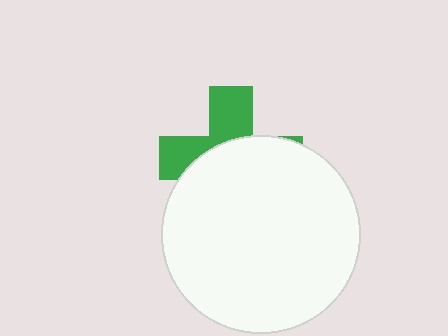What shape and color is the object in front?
The object in front is a white circle.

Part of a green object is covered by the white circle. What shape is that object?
It is a cross.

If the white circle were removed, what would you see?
You would see the complete green cross.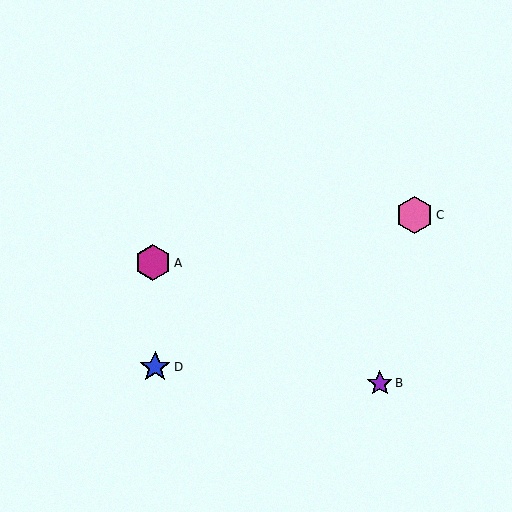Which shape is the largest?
The pink hexagon (labeled C) is the largest.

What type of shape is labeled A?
Shape A is a magenta hexagon.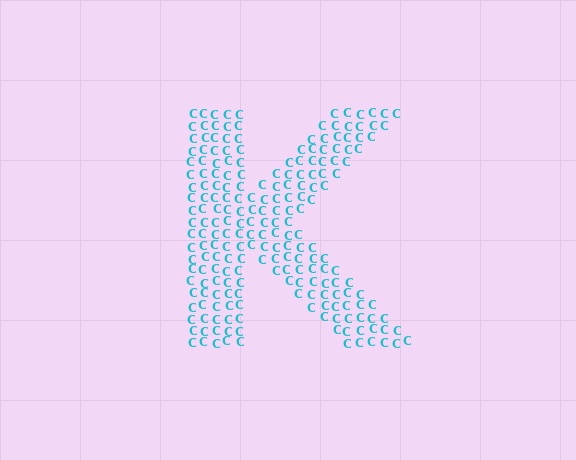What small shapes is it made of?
It is made of small letter C's.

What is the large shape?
The large shape is the letter K.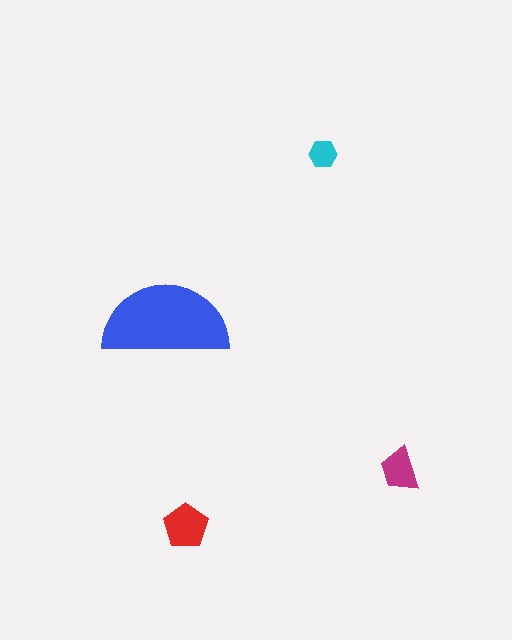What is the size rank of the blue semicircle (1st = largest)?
1st.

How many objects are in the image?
There are 4 objects in the image.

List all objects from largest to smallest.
The blue semicircle, the red pentagon, the magenta trapezoid, the cyan hexagon.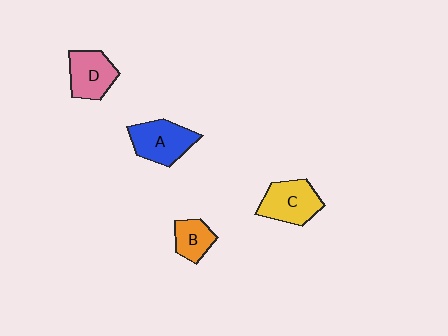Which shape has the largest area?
Shape A (blue).